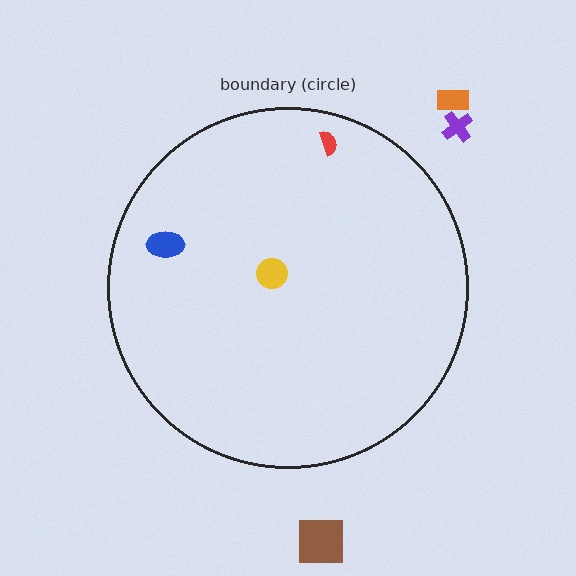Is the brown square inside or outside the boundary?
Outside.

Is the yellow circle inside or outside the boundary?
Inside.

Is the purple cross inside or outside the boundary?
Outside.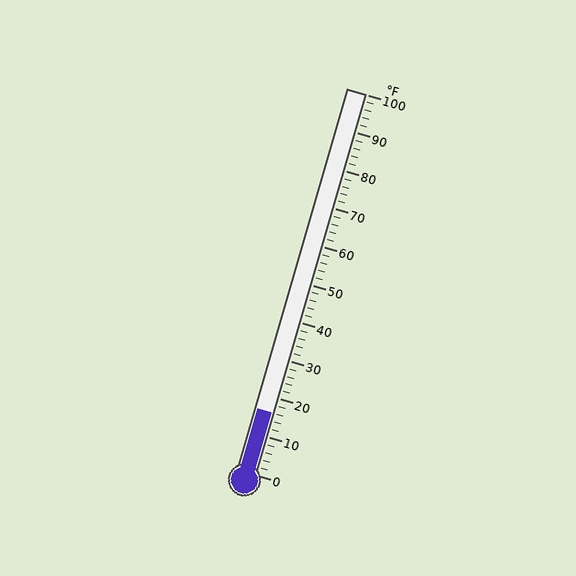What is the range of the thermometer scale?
The thermometer scale ranges from 0°F to 100°F.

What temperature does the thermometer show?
The thermometer shows approximately 16°F.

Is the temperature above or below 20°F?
The temperature is below 20°F.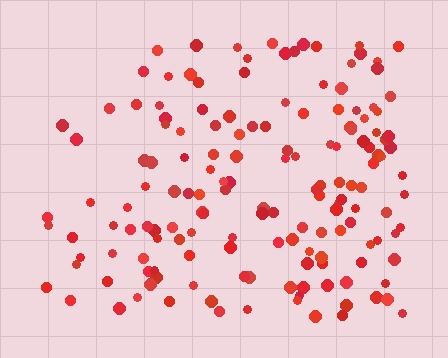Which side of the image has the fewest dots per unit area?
The left.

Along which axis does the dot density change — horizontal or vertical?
Horizontal.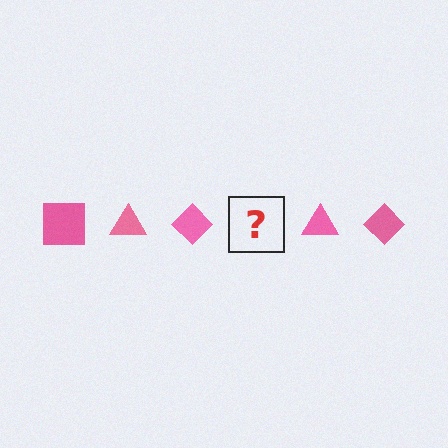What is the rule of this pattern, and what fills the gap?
The rule is that the pattern cycles through square, triangle, diamond shapes in pink. The gap should be filled with a pink square.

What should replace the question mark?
The question mark should be replaced with a pink square.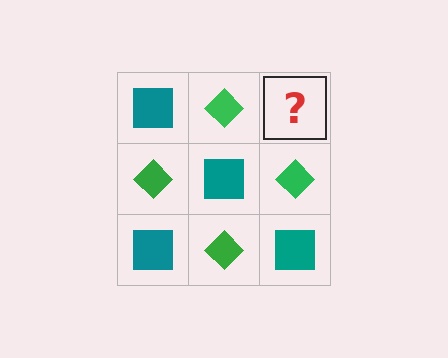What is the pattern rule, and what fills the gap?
The rule is that it alternates teal square and green diamond in a checkerboard pattern. The gap should be filled with a teal square.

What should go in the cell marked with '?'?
The missing cell should contain a teal square.